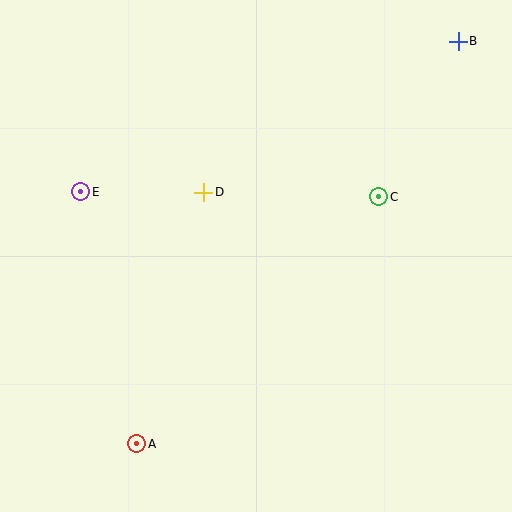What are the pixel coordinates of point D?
Point D is at (204, 192).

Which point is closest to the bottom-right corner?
Point C is closest to the bottom-right corner.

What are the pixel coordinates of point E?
Point E is at (81, 192).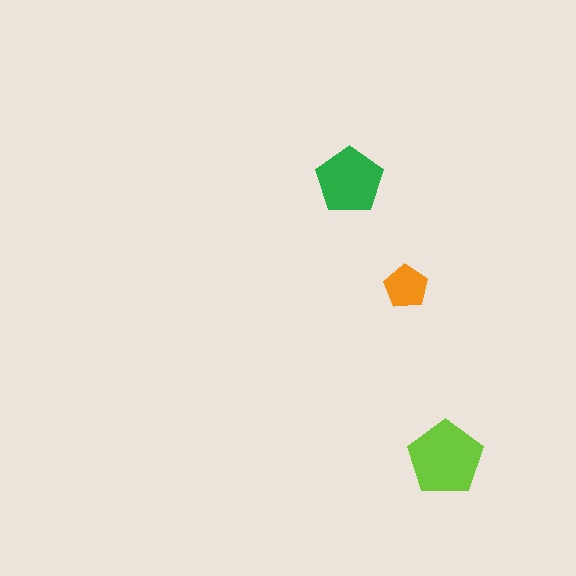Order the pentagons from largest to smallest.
the lime one, the green one, the orange one.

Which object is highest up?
The green pentagon is topmost.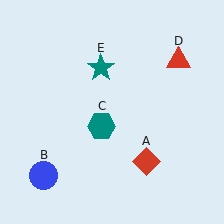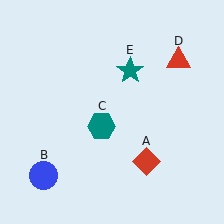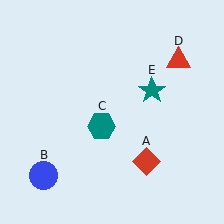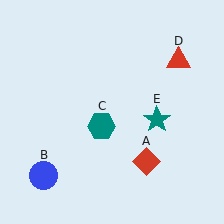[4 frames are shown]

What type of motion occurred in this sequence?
The teal star (object E) rotated clockwise around the center of the scene.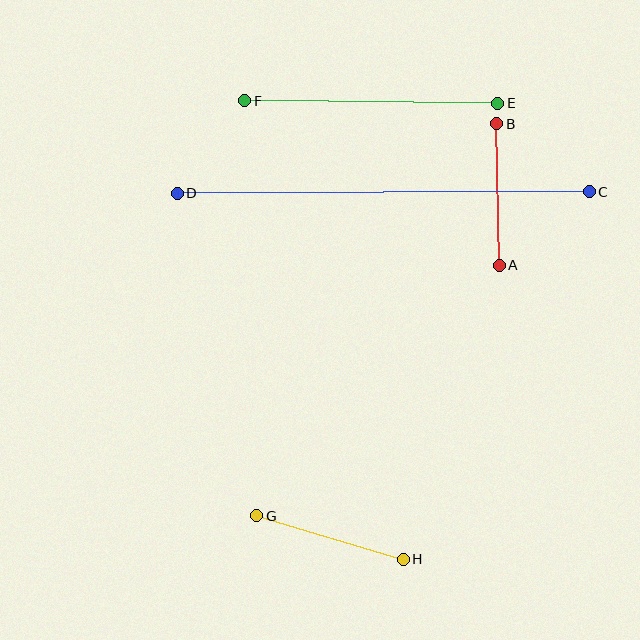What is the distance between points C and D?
The distance is approximately 412 pixels.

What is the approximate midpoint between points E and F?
The midpoint is at approximately (371, 102) pixels.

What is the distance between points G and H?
The distance is approximately 153 pixels.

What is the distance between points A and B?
The distance is approximately 141 pixels.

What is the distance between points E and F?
The distance is approximately 253 pixels.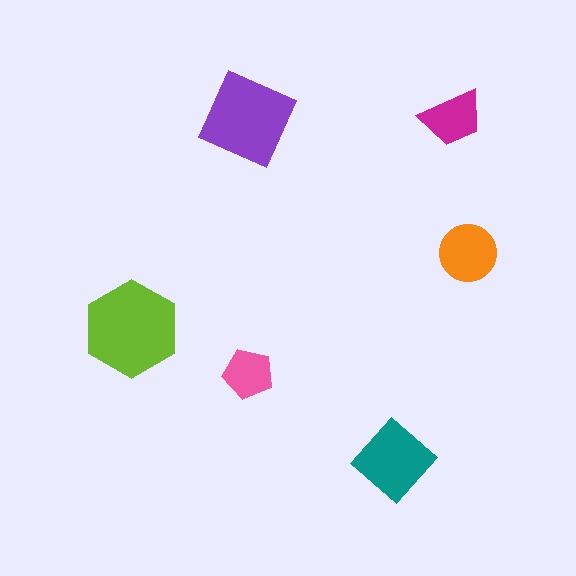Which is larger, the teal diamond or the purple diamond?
The purple diamond.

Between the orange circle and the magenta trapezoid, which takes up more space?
The orange circle.